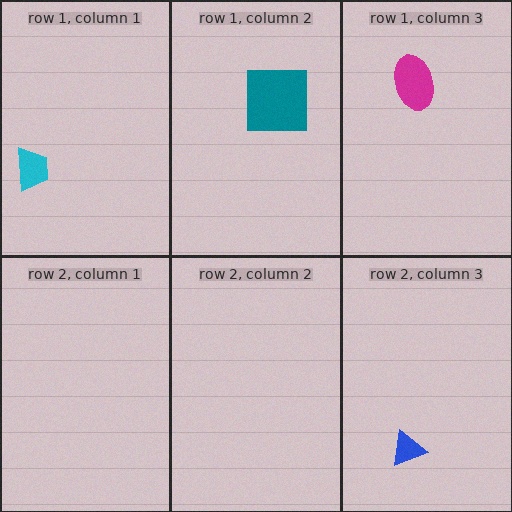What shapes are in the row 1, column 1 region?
The cyan trapezoid.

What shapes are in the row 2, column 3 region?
The blue triangle.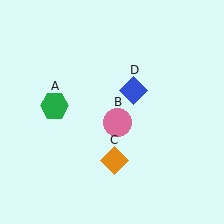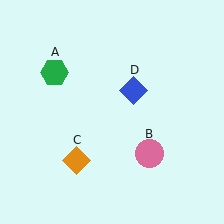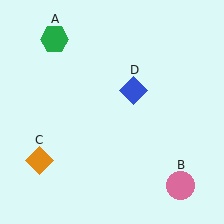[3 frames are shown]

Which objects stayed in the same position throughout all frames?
Blue diamond (object D) remained stationary.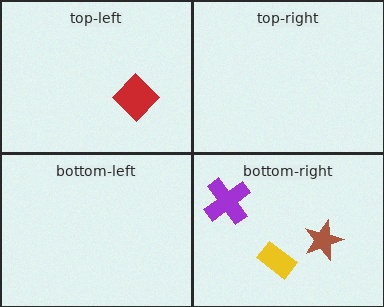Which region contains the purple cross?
The bottom-right region.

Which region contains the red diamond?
The top-left region.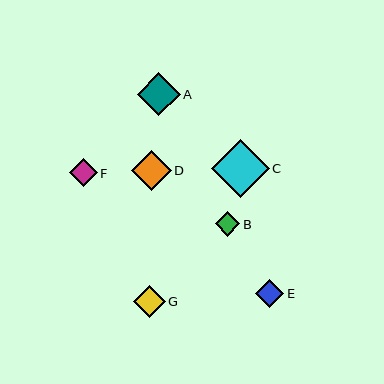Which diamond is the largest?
Diamond C is the largest with a size of approximately 58 pixels.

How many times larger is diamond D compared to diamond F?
Diamond D is approximately 1.4 times the size of diamond F.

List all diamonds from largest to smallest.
From largest to smallest: C, A, D, G, E, F, B.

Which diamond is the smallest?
Diamond B is the smallest with a size of approximately 25 pixels.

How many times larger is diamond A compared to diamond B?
Diamond A is approximately 1.7 times the size of diamond B.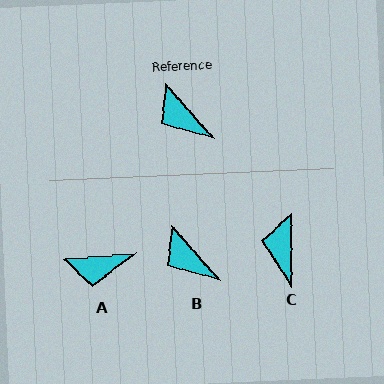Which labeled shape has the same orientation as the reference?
B.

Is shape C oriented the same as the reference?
No, it is off by about 42 degrees.